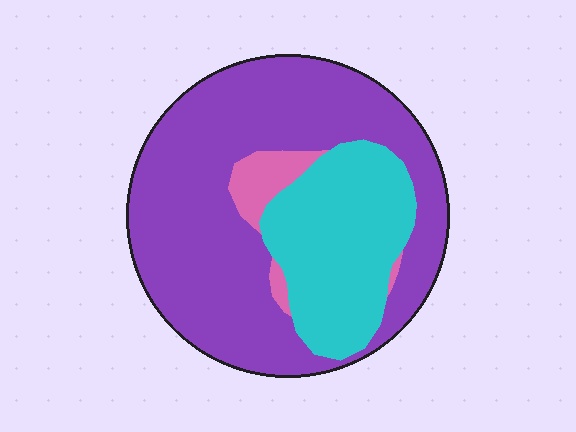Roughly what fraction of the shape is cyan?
Cyan covers 28% of the shape.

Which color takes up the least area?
Pink, at roughly 5%.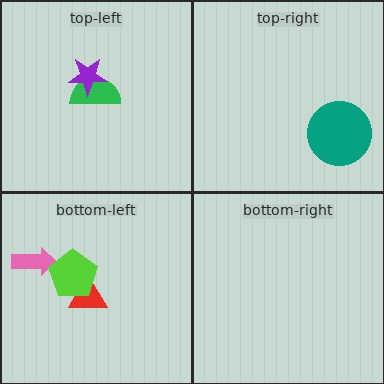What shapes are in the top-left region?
The green semicircle, the purple star.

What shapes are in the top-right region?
The teal circle.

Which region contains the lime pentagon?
The bottom-left region.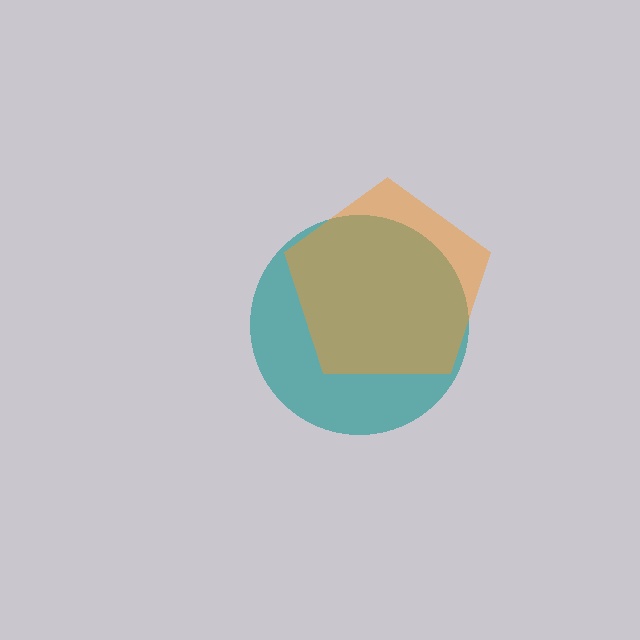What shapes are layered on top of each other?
The layered shapes are: a teal circle, an orange pentagon.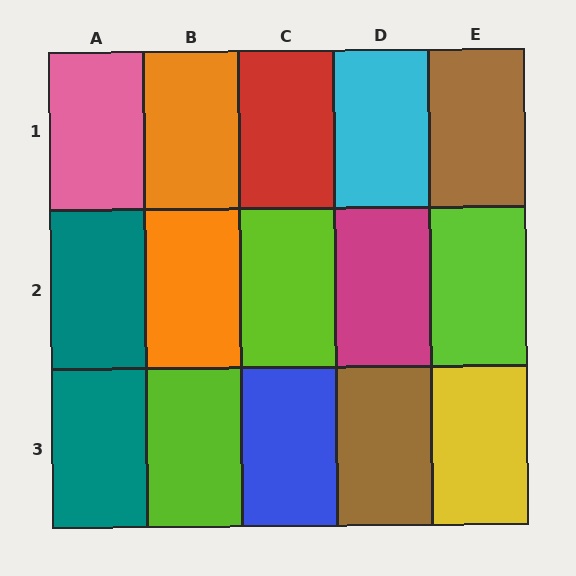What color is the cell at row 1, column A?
Pink.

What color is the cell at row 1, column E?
Brown.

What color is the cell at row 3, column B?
Lime.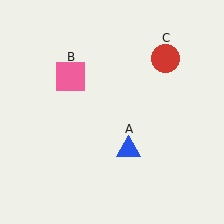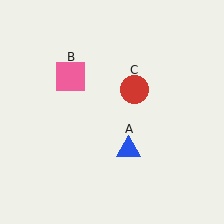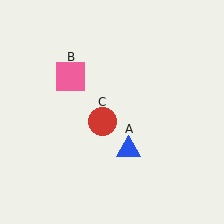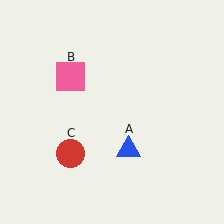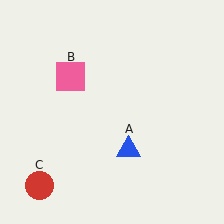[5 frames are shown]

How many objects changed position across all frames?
1 object changed position: red circle (object C).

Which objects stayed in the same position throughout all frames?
Blue triangle (object A) and pink square (object B) remained stationary.